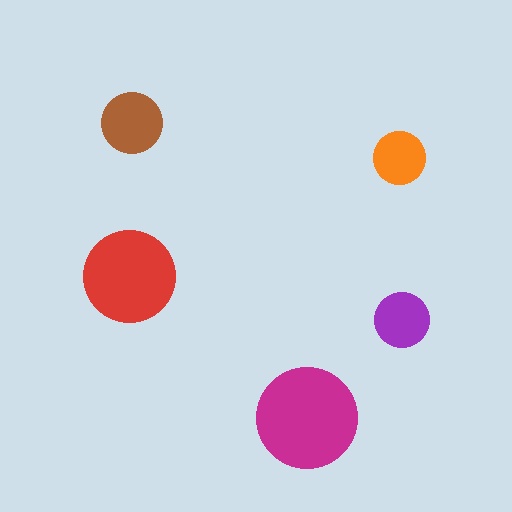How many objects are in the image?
There are 5 objects in the image.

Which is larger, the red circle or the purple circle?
The red one.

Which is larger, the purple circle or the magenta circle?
The magenta one.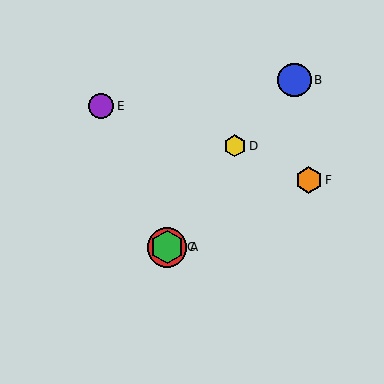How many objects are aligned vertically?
2 objects (A, C) are aligned vertically.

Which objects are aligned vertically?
Objects A, C are aligned vertically.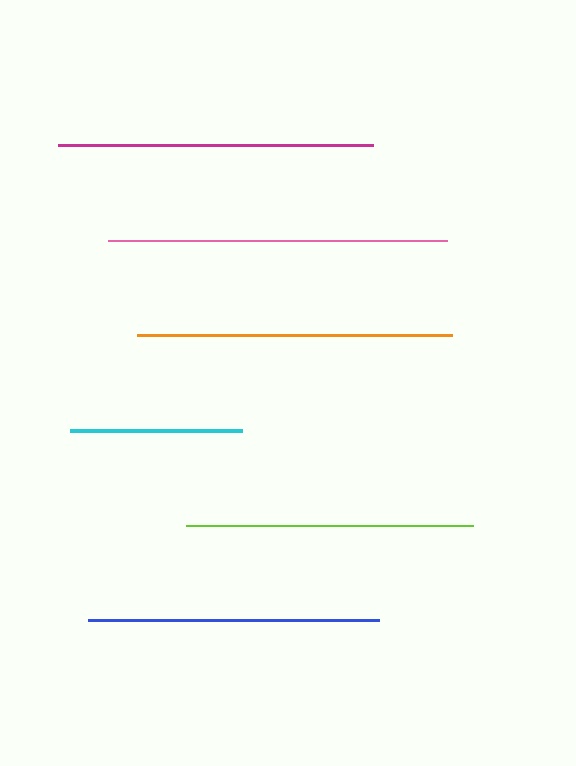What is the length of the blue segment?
The blue segment is approximately 291 pixels long.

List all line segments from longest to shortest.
From longest to shortest: pink, orange, magenta, blue, lime, cyan.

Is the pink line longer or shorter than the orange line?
The pink line is longer than the orange line.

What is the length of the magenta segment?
The magenta segment is approximately 314 pixels long.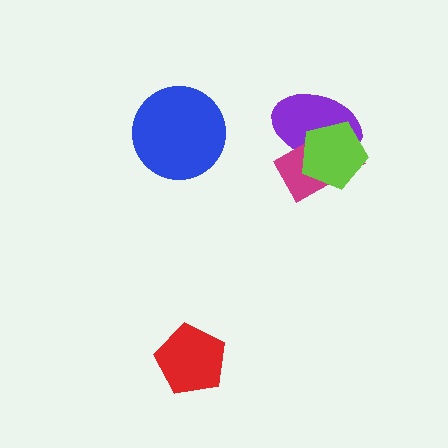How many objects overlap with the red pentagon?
0 objects overlap with the red pentagon.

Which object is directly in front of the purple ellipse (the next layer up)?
The magenta rectangle is directly in front of the purple ellipse.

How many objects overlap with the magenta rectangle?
2 objects overlap with the magenta rectangle.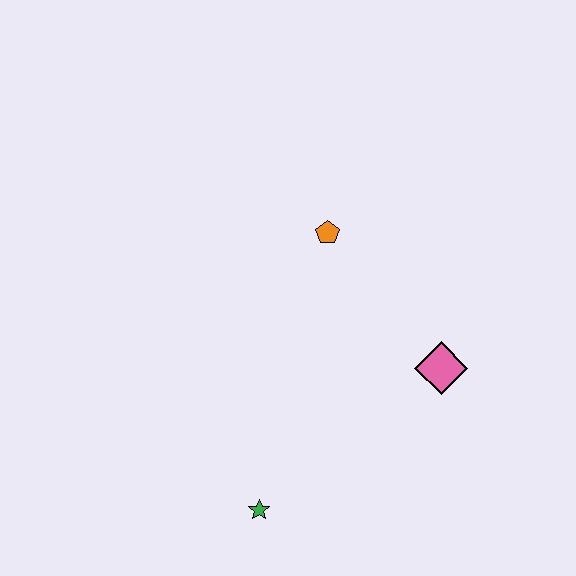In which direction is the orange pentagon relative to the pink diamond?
The orange pentagon is above the pink diamond.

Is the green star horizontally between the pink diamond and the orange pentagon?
No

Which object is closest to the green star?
The pink diamond is closest to the green star.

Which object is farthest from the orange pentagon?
The green star is farthest from the orange pentagon.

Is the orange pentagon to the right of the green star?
Yes